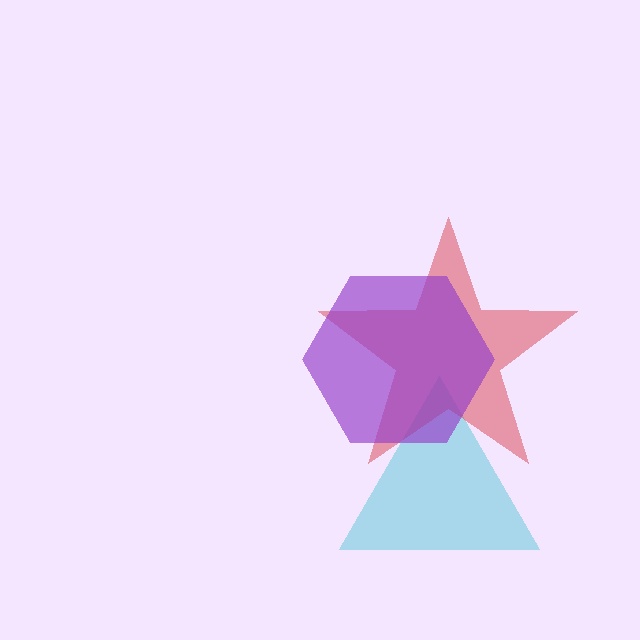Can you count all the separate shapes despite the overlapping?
Yes, there are 3 separate shapes.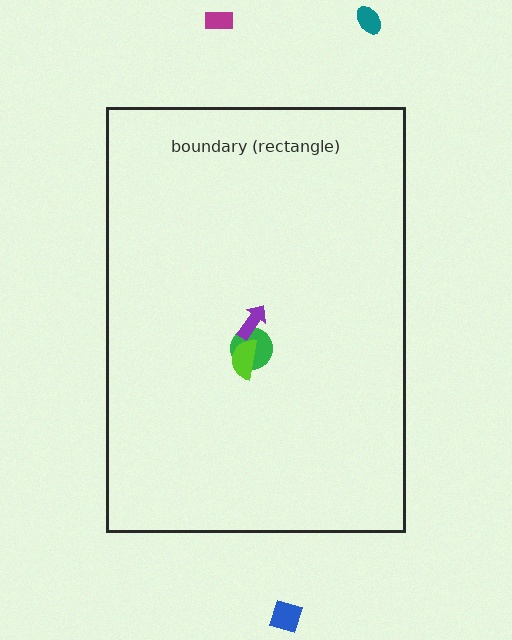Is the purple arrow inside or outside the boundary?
Inside.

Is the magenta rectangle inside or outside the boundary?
Outside.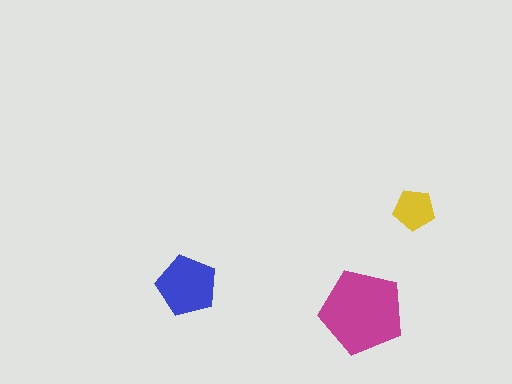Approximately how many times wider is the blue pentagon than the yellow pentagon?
About 1.5 times wider.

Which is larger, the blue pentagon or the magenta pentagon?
The magenta one.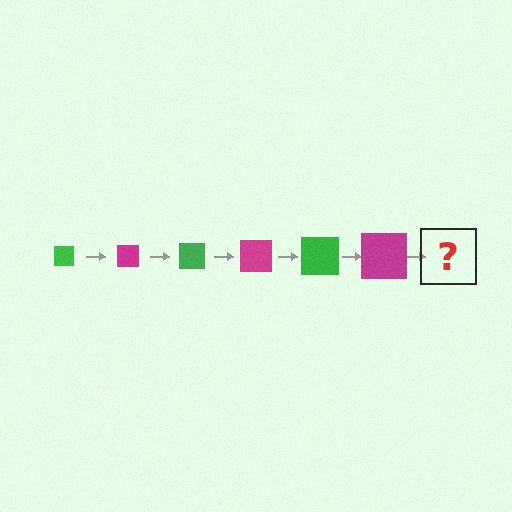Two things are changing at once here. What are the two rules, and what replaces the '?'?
The two rules are that the square grows larger each step and the color cycles through green and magenta. The '?' should be a green square, larger than the previous one.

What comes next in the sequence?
The next element should be a green square, larger than the previous one.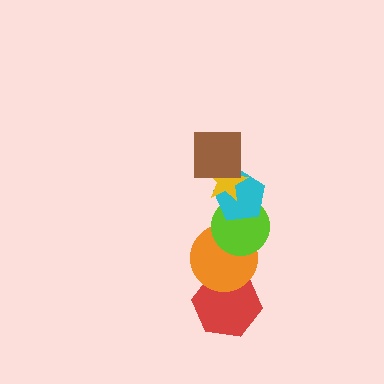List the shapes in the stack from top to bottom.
From top to bottom: the brown square, the yellow star, the cyan pentagon, the lime circle, the orange circle, the red hexagon.